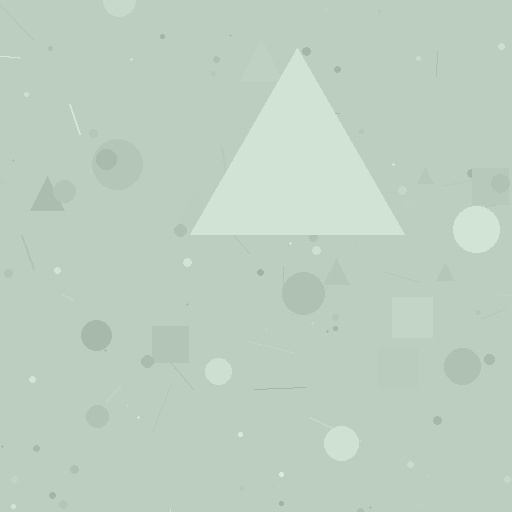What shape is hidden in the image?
A triangle is hidden in the image.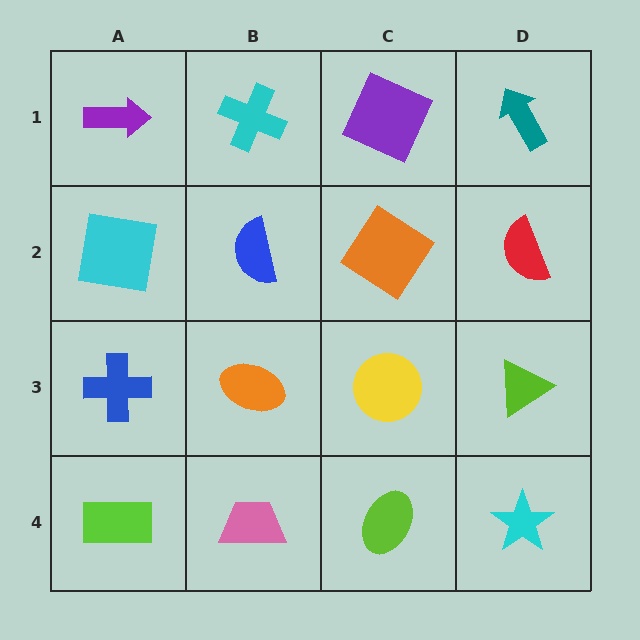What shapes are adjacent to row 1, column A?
A cyan square (row 2, column A), a cyan cross (row 1, column B).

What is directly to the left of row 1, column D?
A purple square.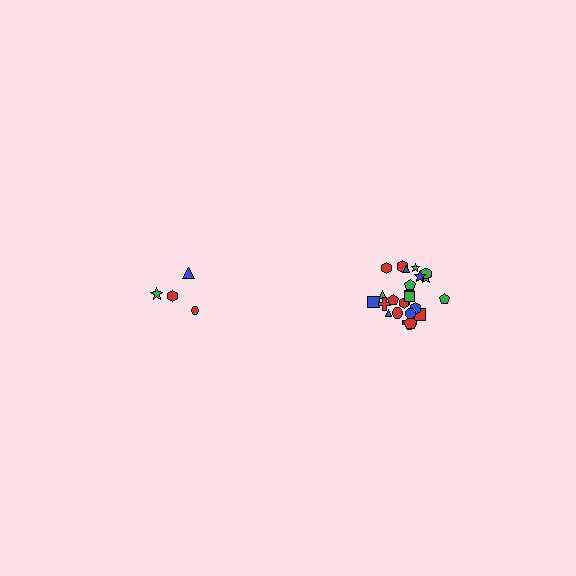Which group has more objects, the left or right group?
The right group.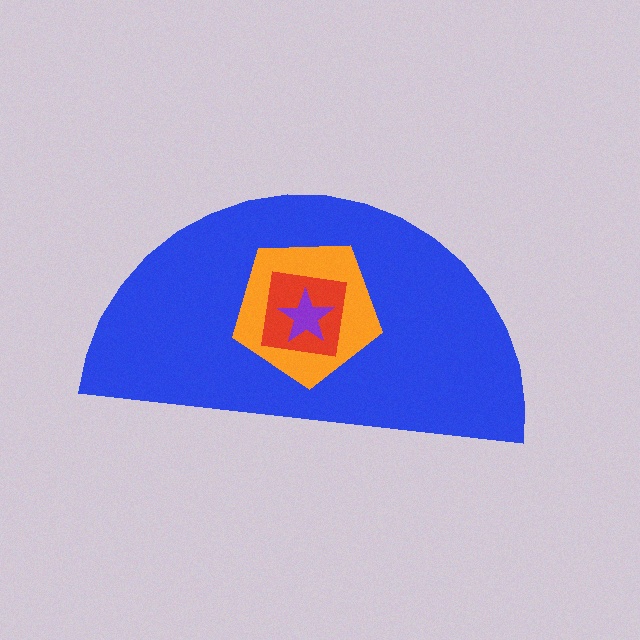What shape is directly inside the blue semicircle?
The orange pentagon.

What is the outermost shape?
The blue semicircle.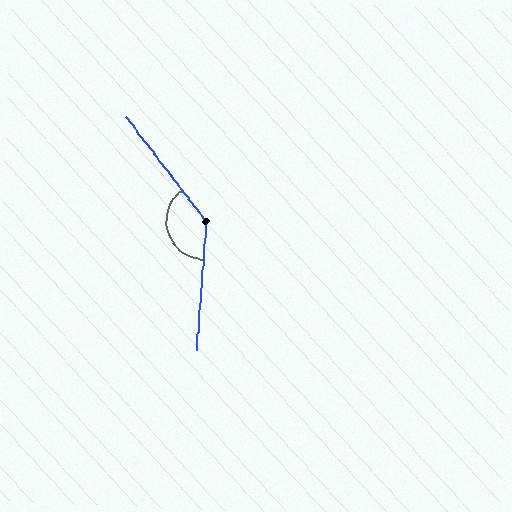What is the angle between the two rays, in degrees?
Approximately 139 degrees.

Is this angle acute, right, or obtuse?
It is obtuse.